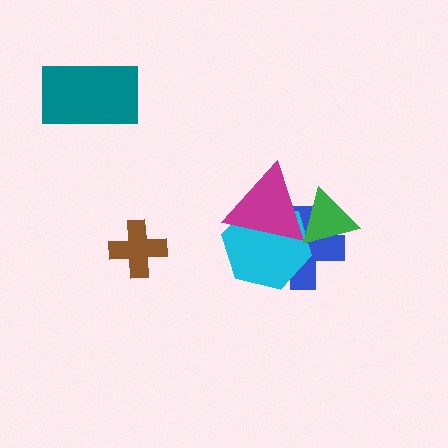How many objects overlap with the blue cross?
3 objects overlap with the blue cross.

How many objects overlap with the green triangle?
3 objects overlap with the green triangle.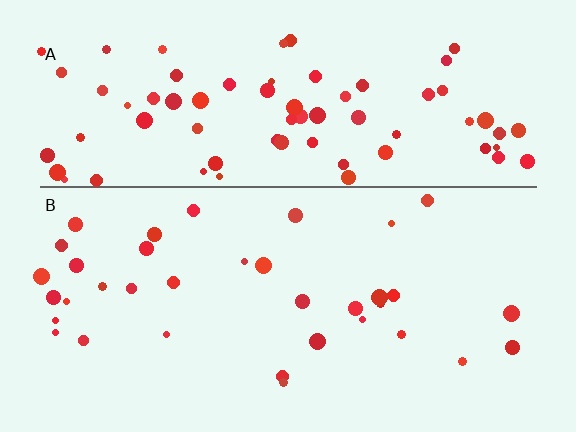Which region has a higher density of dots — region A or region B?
A (the top).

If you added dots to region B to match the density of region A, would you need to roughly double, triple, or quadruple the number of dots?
Approximately double.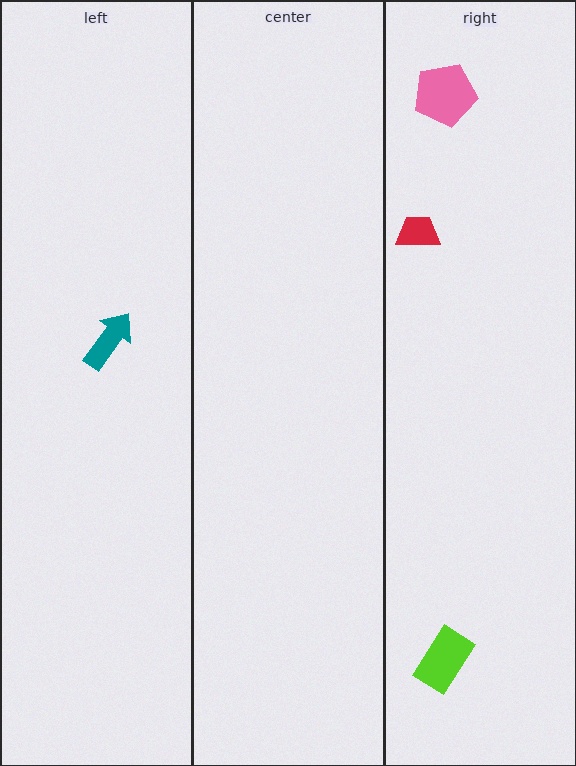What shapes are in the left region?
The teal arrow.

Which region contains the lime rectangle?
The right region.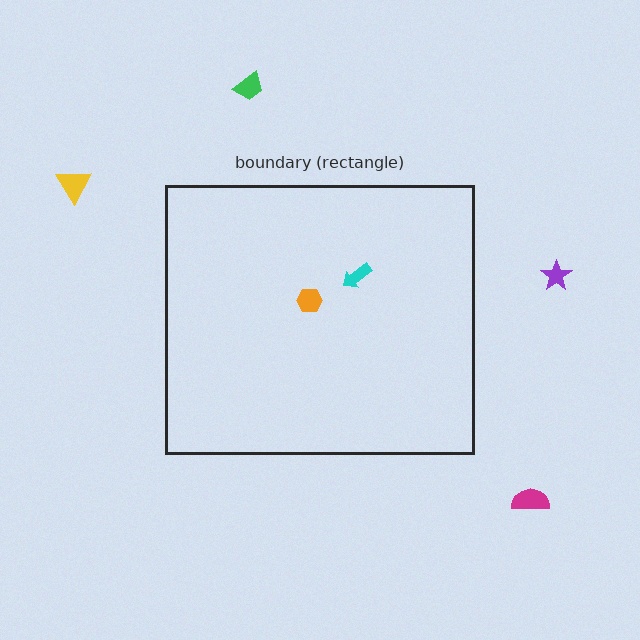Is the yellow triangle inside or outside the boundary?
Outside.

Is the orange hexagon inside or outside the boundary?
Inside.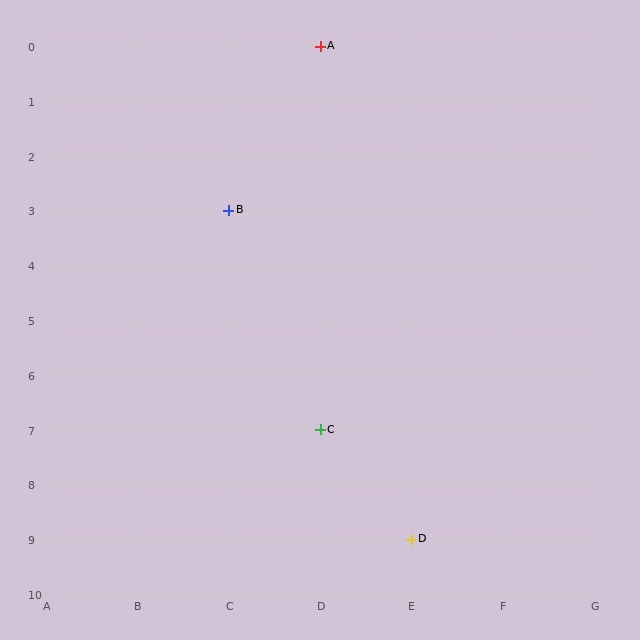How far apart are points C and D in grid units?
Points C and D are 1 column and 2 rows apart (about 2.2 grid units diagonally).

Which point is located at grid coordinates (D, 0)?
Point A is at (D, 0).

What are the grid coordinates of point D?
Point D is at grid coordinates (E, 9).